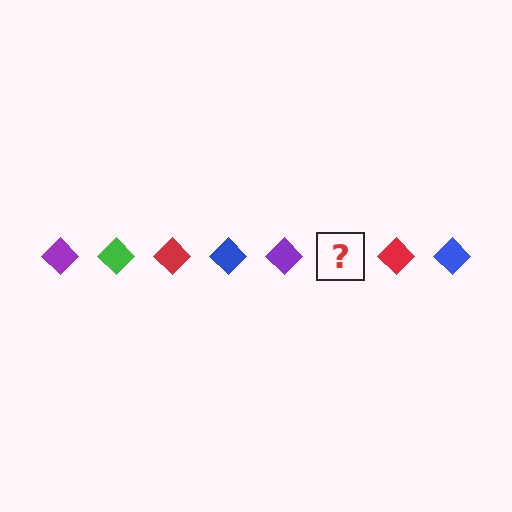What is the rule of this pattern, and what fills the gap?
The rule is that the pattern cycles through purple, green, red, blue diamonds. The gap should be filled with a green diamond.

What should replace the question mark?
The question mark should be replaced with a green diamond.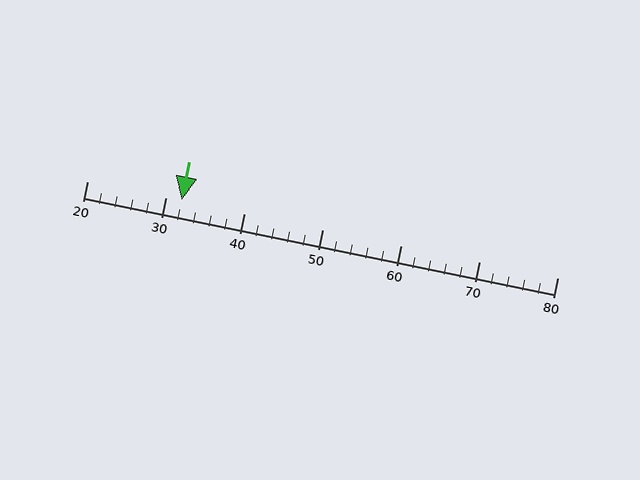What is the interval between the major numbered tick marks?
The major tick marks are spaced 10 units apart.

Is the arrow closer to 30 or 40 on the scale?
The arrow is closer to 30.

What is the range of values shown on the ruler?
The ruler shows values from 20 to 80.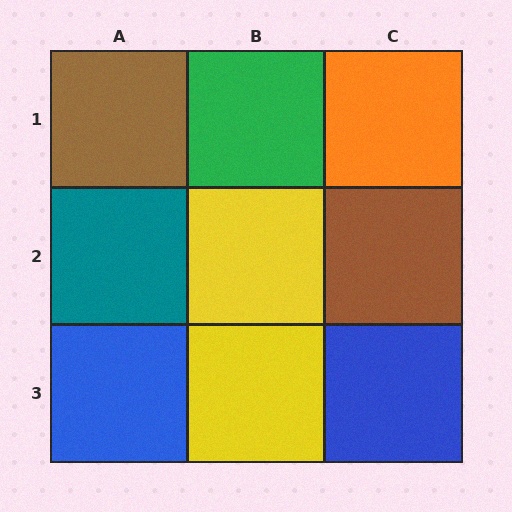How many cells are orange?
1 cell is orange.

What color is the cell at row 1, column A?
Brown.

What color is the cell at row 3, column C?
Blue.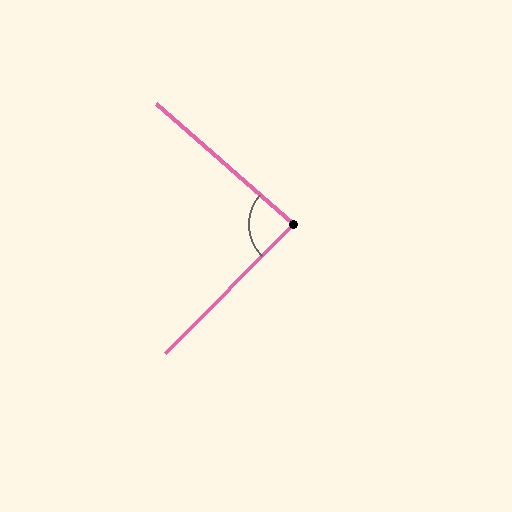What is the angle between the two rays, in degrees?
Approximately 86 degrees.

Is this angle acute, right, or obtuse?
It is approximately a right angle.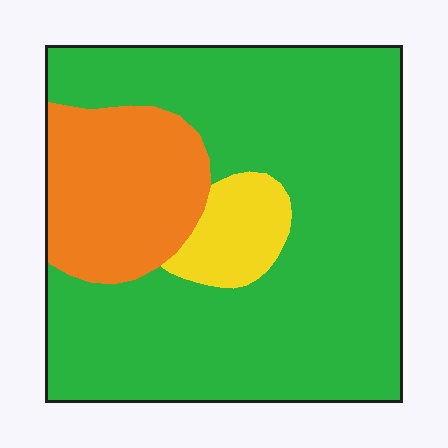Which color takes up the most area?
Green, at roughly 75%.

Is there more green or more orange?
Green.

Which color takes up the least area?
Yellow, at roughly 10%.